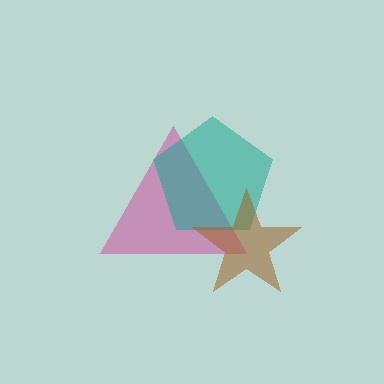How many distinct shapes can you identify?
There are 3 distinct shapes: a magenta triangle, a teal pentagon, a brown star.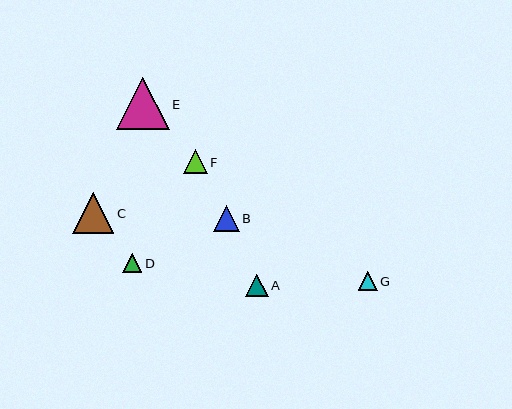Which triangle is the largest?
Triangle E is the largest with a size of approximately 53 pixels.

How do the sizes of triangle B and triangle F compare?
Triangle B and triangle F are approximately the same size.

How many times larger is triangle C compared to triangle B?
Triangle C is approximately 1.6 times the size of triangle B.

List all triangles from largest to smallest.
From largest to smallest: E, C, B, F, A, D, G.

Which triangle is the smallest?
Triangle G is the smallest with a size of approximately 18 pixels.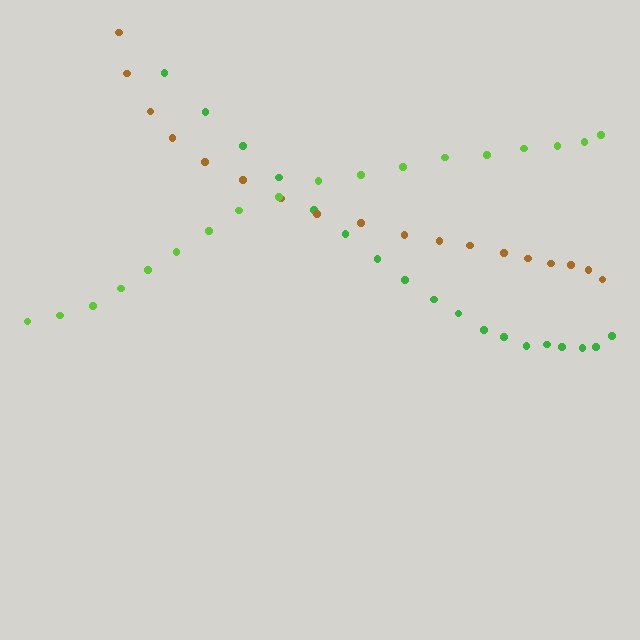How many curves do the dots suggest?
There are 3 distinct paths.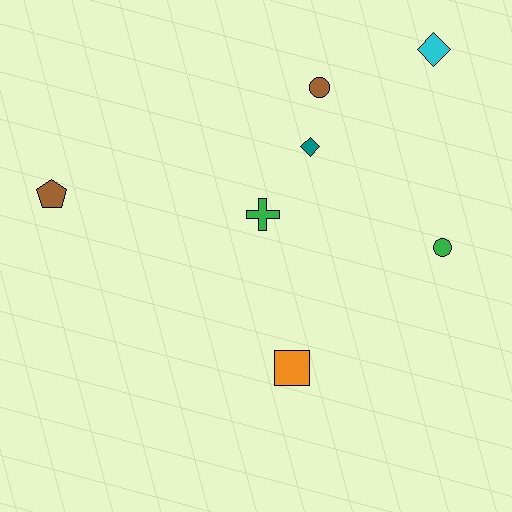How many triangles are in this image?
There are no triangles.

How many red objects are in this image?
There are no red objects.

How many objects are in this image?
There are 7 objects.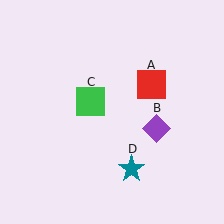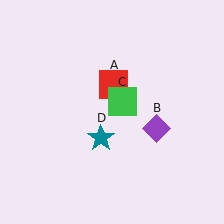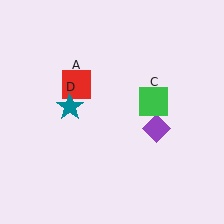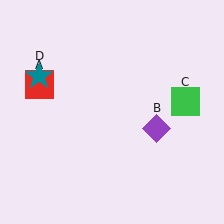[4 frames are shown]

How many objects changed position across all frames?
3 objects changed position: red square (object A), green square (object C), teal star (object D).